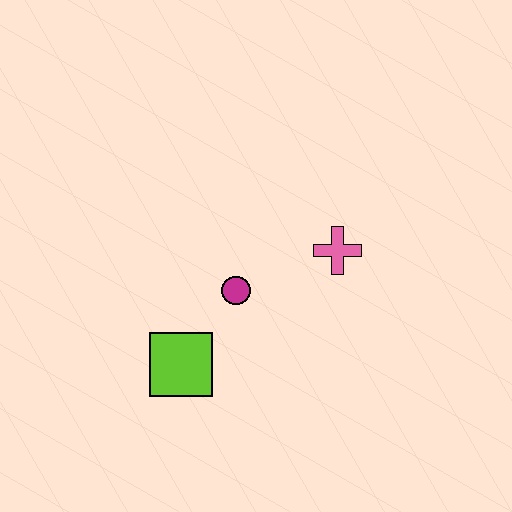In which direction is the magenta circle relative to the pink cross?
The magenta circle is to the left of the pink cross.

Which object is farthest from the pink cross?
The lime square is farthest from the pink cross.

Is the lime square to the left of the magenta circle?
Yes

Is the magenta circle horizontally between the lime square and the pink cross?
Yes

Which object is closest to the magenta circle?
The lime square is closest to the magenta circle.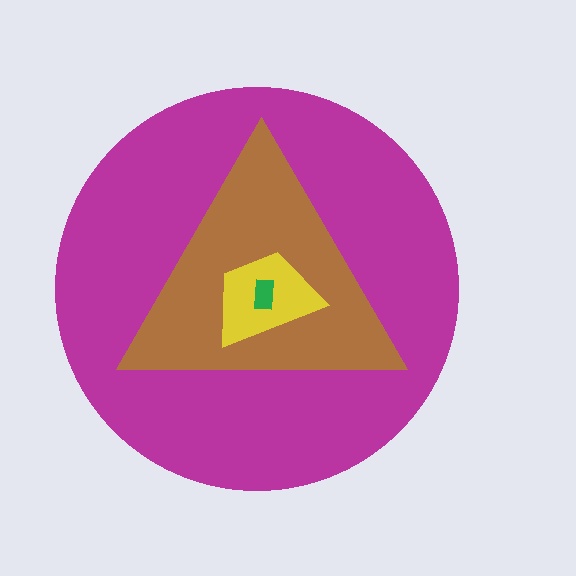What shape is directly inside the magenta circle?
The brown triangle.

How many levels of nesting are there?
4.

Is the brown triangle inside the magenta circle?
Yes.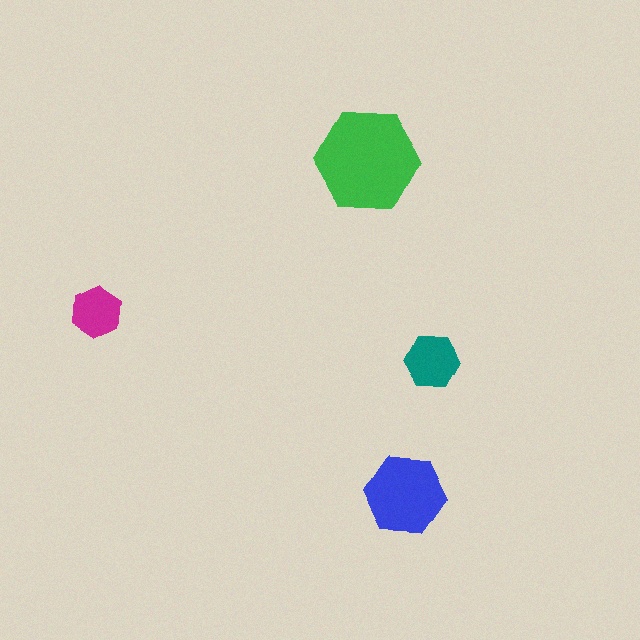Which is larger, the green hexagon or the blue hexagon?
The green one.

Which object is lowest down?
The blue hexagon is bottommost.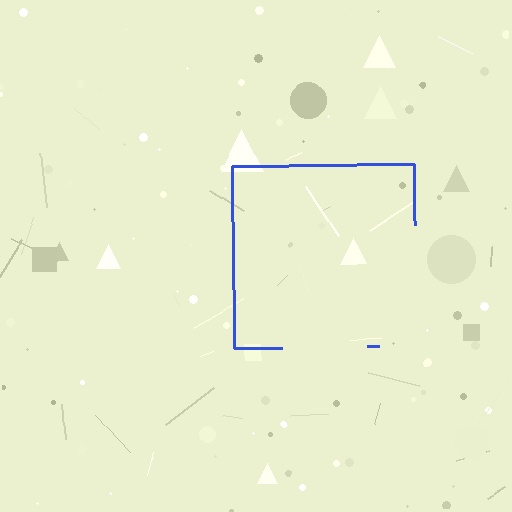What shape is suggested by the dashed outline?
The dashed outline suggests a square.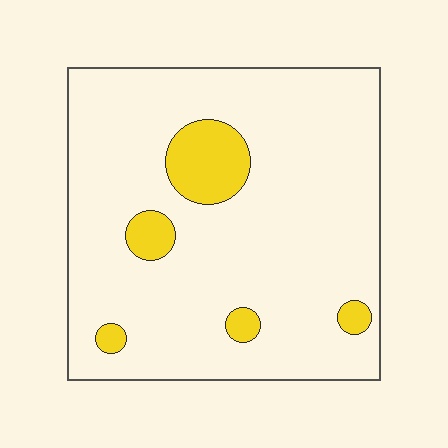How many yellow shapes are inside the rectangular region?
5.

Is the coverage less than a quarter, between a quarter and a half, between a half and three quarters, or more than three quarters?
Less than a quarter.